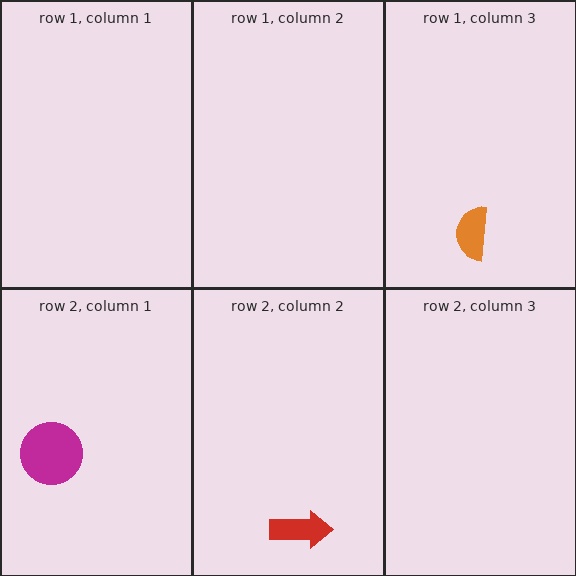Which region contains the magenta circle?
The row 2, column 1 region.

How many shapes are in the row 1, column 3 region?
1.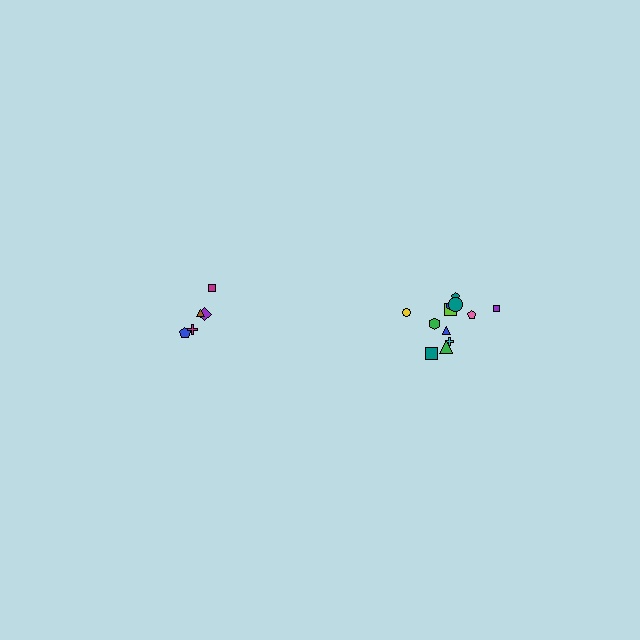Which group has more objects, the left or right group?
The right group.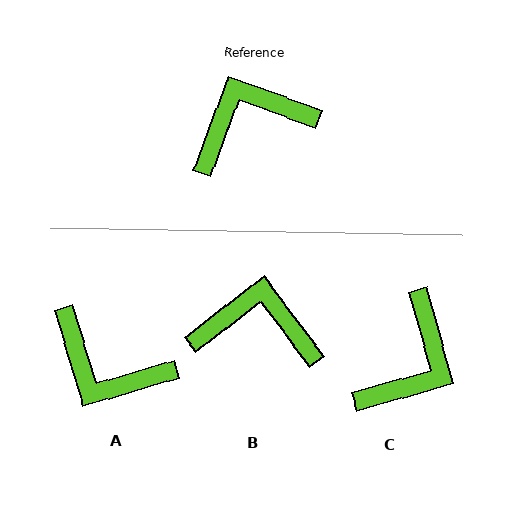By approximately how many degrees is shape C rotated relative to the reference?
Approximately 144 degrees clockwise.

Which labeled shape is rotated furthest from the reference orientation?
C, about 144 degrees away.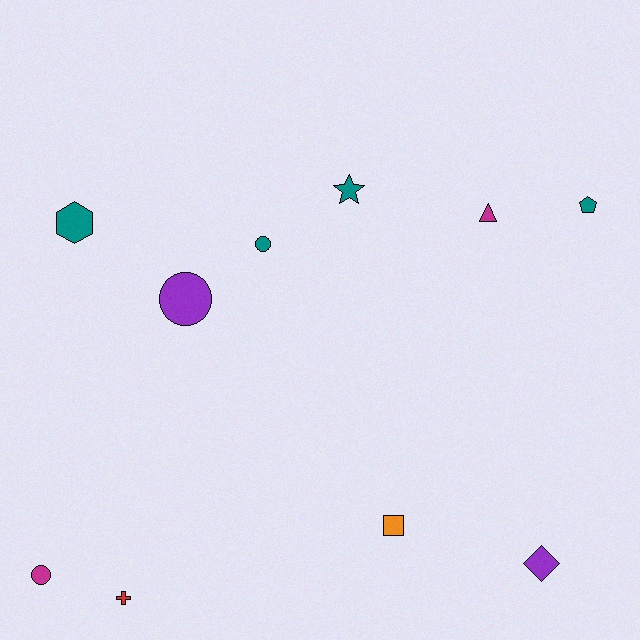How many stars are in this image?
There is 1 star.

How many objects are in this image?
There are 10 objects.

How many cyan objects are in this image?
There are no cyan objects.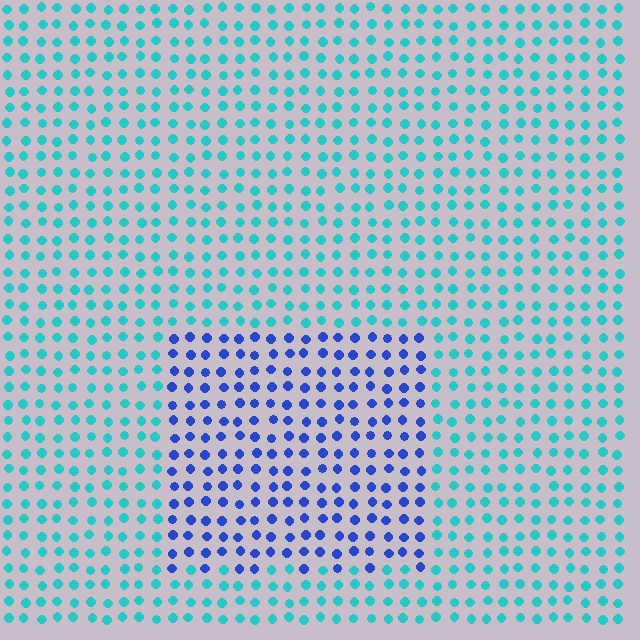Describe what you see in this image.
The image is filled with small cyan elements in a uniform arrangement. A rectangle-shaped region is visible where the elements are tinted to a slightly different hue, forming a subtle color boundary.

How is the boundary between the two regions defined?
The boundary is defined purely by a slight shift in hue (about 50 degrees). Spacing, size, and orientation are identical on both sides.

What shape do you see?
I see a rectangle.